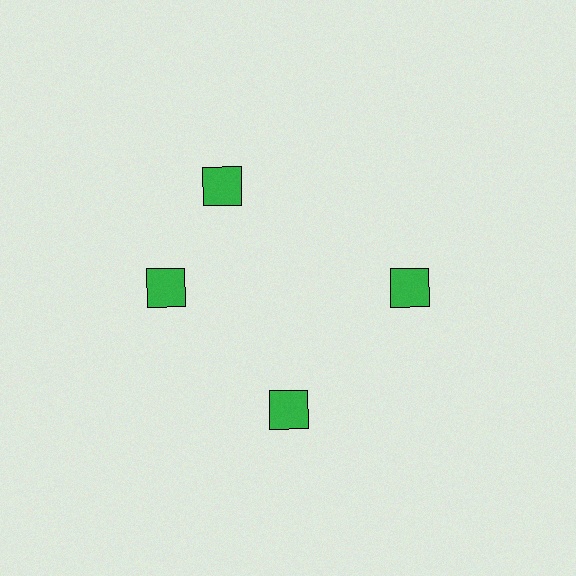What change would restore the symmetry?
The symmetry would be restored by rotating it back into even spacing with its neighbors so that all 4 squares sit at equal angles and equal distance from the center.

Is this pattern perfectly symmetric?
No. The 4 green squares are arranged in a ring, but one element near the 12 o'clock position is rotated out of alignment along the ring, breaking the 4-fold rotational symmetry.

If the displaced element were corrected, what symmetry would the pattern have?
It would have 4-fold rotational symmetry — the pattern would map onto itself every 90 degrees.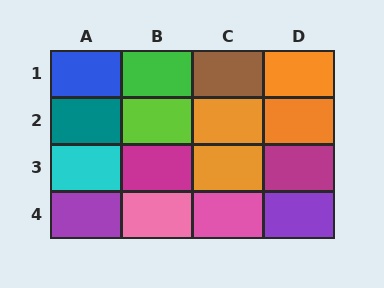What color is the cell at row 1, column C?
Brown.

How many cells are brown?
1 cell is brown.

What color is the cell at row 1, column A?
Blue.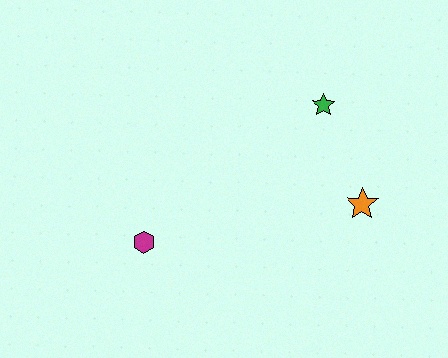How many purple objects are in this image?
There are no purple objects.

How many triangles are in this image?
There are no triangles.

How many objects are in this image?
There are 3 objects.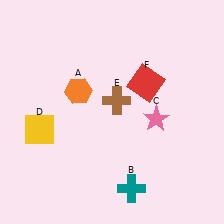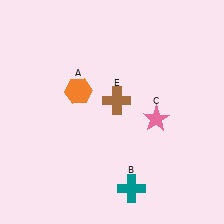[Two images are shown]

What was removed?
The yellow square (D), the red square (F) were removed in Image 2.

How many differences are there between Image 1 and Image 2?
There are 2 differences between the two images.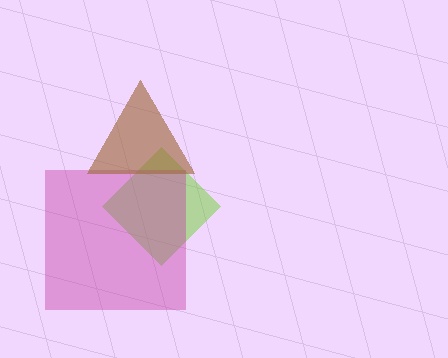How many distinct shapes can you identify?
There are 3 distinct shapes: a lime diamond, a magenta square, a brown triangle.